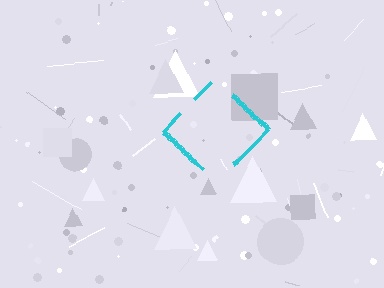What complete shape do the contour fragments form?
The contour fragments form a diamond.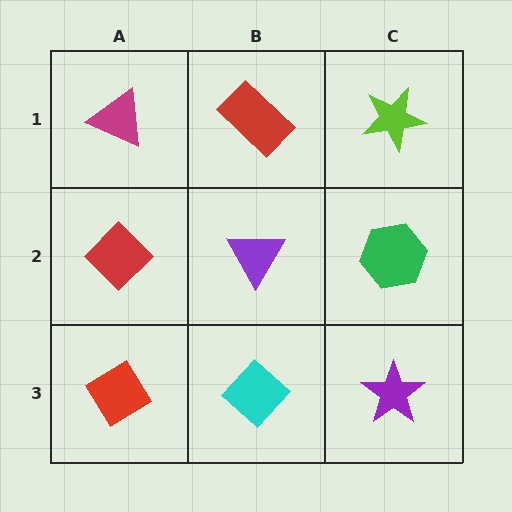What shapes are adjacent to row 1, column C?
A green hexagon (row 2, column C), a red rectangle (row 1, column B).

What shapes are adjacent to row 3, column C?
A green hexagon (row 2, column C), a cyan diamond (row 3, column B).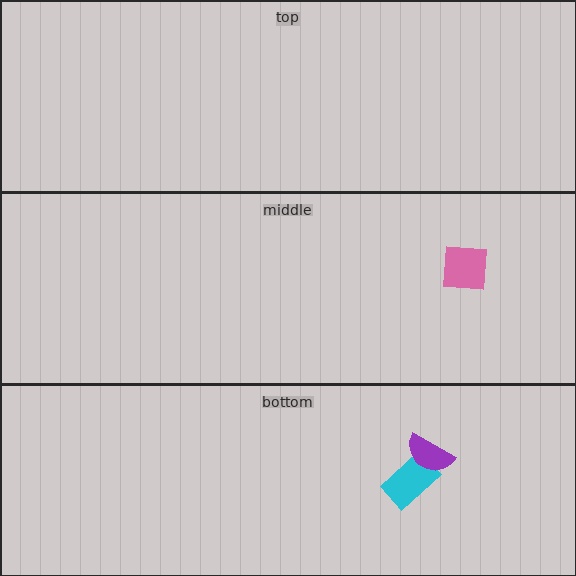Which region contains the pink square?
The middle region.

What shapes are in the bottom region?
The cyan rectangle, the purple semicircle.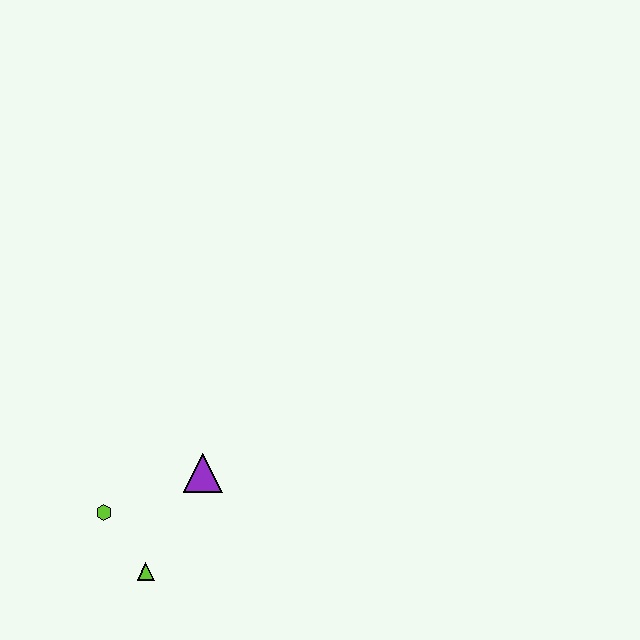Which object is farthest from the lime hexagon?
The purple triangle is farthest from the lime hexagon.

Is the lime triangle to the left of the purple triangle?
Yes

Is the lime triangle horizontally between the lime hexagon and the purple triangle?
Yes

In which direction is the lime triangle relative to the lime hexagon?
The lime triangle is below the lime hexagon.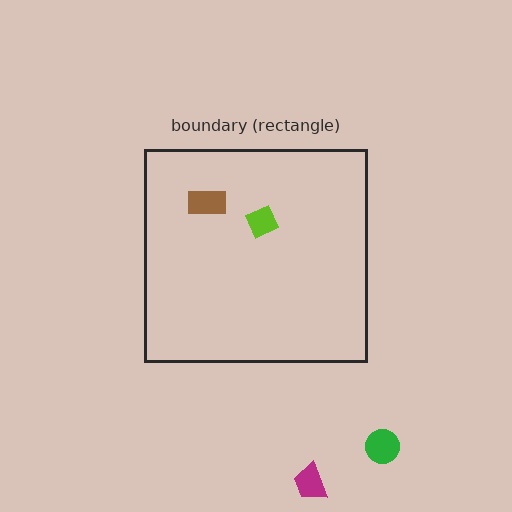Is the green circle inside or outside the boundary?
Outside.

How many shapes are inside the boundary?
2 inside, 2 outside.